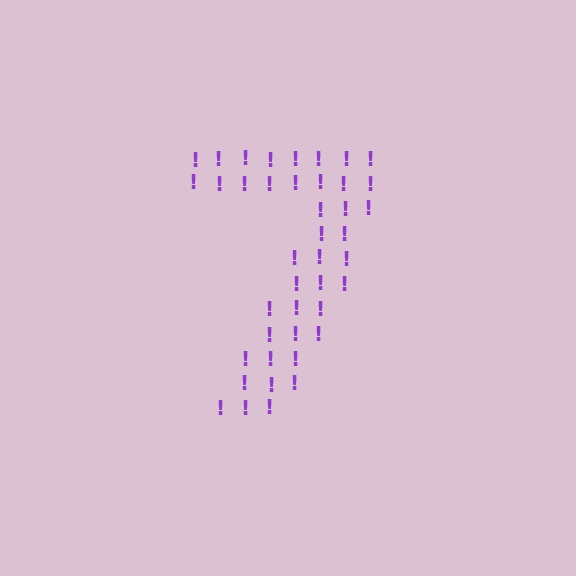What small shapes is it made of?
It is made of small exclamation marks.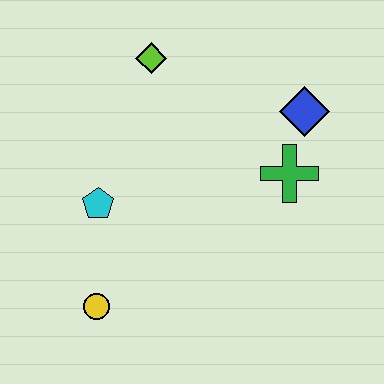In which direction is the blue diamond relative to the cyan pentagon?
The blue diamond is to the right of the cyan pentagon.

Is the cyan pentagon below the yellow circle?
No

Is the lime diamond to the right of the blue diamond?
No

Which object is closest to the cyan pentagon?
The yellow circle is closest to the cyan pentagon.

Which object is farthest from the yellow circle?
The blue diamond is farthest from the yellow circle.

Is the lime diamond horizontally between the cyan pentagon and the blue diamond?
Yes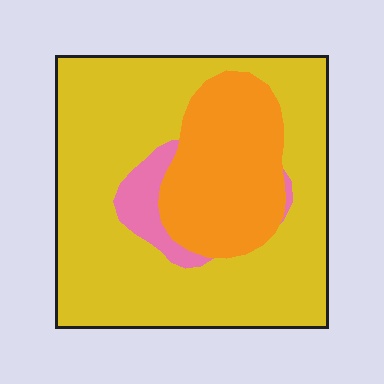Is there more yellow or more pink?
Yellow.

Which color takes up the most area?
Yellow, at roughly 70%.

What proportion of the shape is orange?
Orange covers roughly 25% of the shape.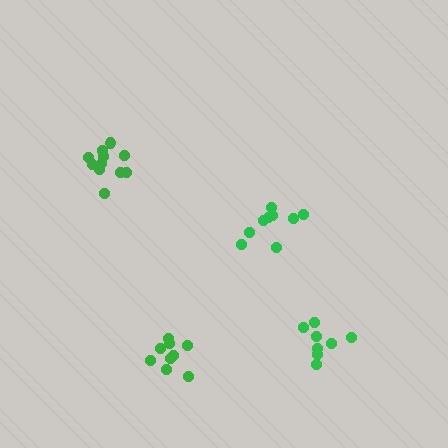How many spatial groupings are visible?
There are 4 spatial groupings.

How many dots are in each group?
Group 1: 11 dots, Group 2: 8 dots, Group 3: 9 dots, Group 4: 9 dots (37 total).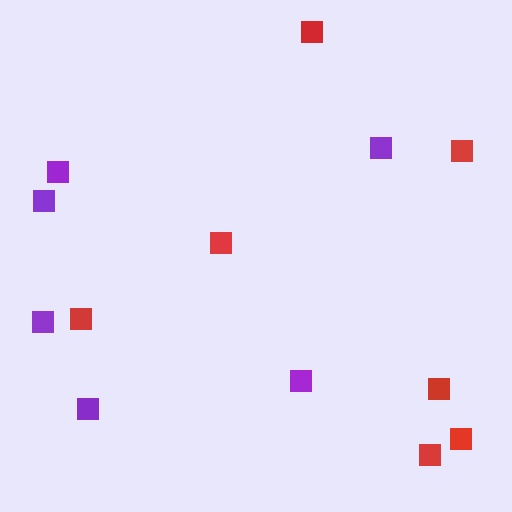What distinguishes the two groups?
There are 2 groups: one group of red squares (7) and one group of purple squares (6).